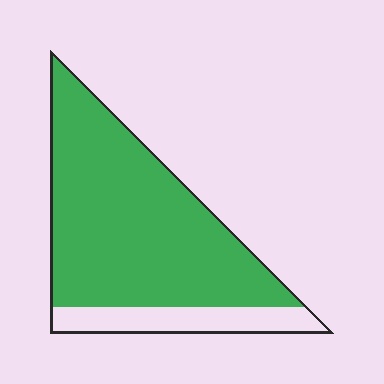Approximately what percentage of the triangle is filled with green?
Approximately 80%.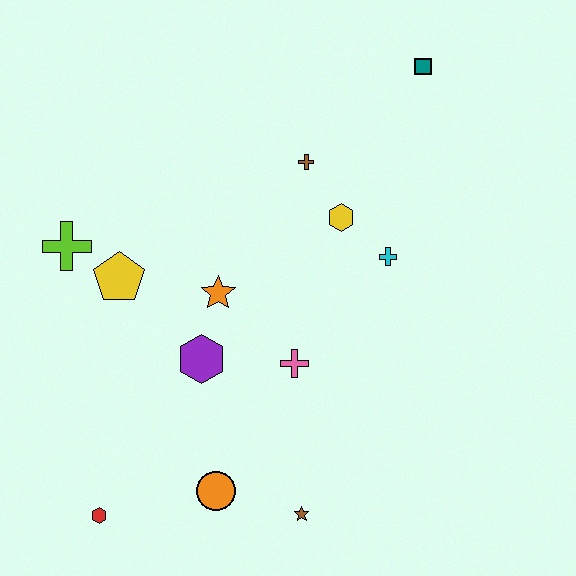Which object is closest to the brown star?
The orange circle is closest to the brown star.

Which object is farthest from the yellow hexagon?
The red hexagon is farthest from the yellow hexagon.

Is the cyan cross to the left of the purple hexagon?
No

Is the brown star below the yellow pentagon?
Yes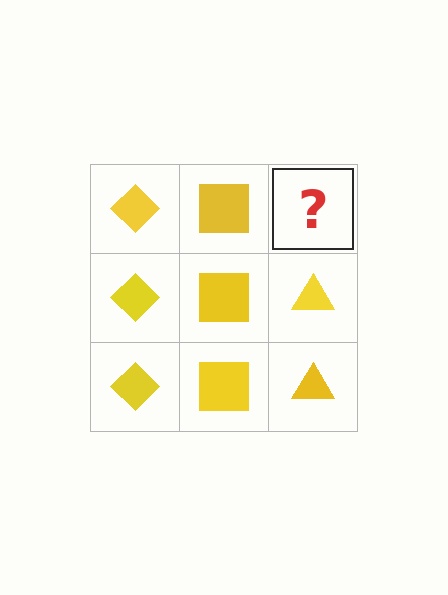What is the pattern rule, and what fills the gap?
The rule is that each column has a consistent shape. The gap should be filled with a yellow triangle.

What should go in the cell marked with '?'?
The missing cell should contain a yellow triangle.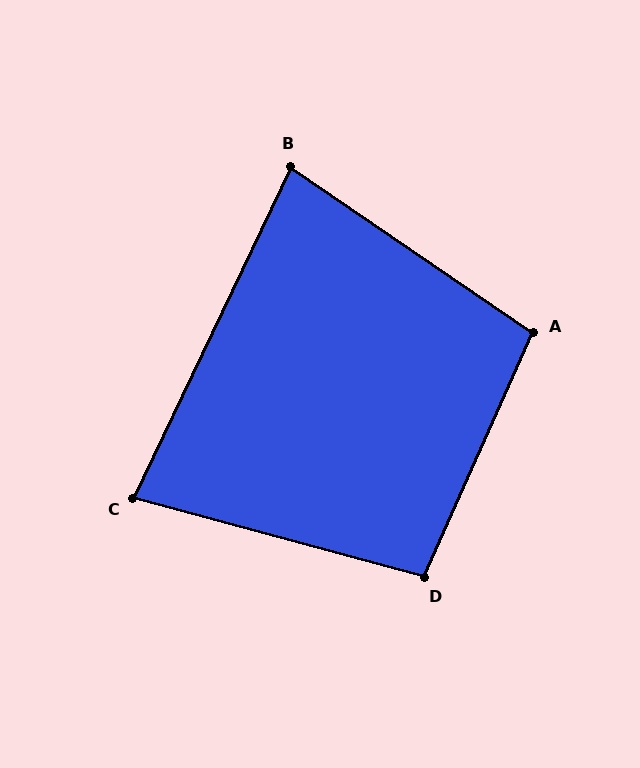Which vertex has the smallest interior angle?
C, at approximately 80 degrees.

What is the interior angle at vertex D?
Approximately 99 degrees (obtuse).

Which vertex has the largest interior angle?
A, at approximately 100 degrees.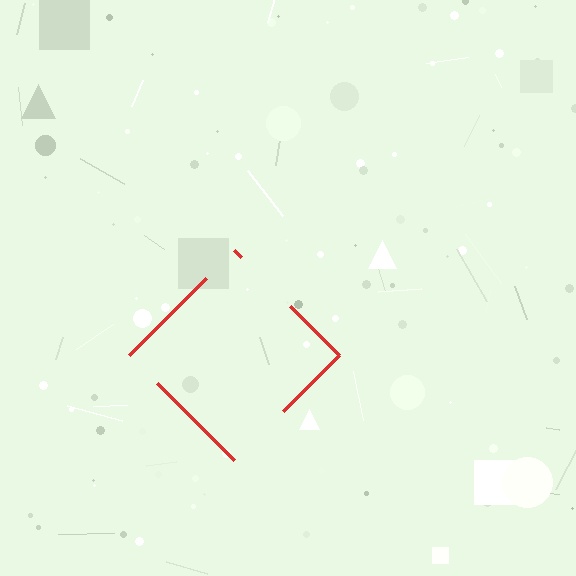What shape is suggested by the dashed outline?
The dashed outline suggests a diamond.